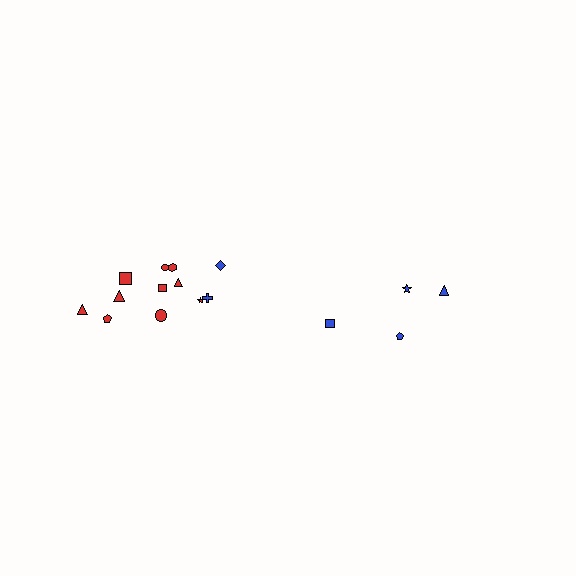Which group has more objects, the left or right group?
The left group.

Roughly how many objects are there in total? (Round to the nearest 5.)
Roughly 15 objects in total.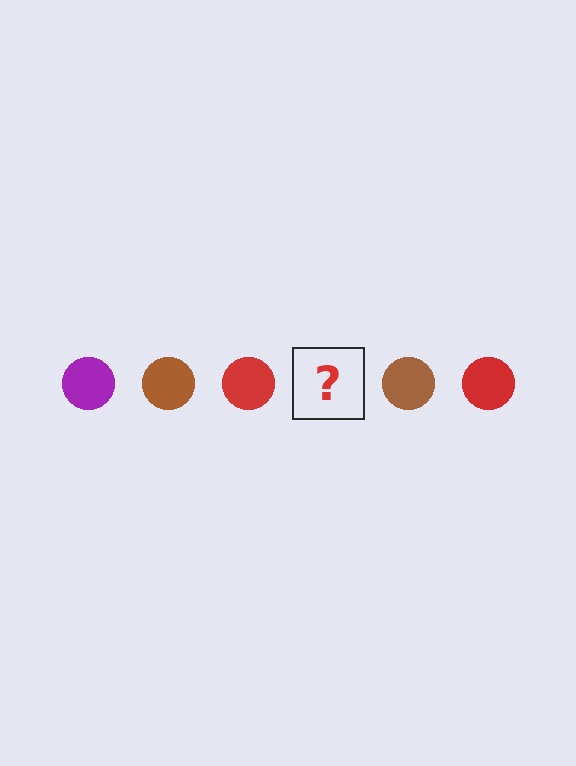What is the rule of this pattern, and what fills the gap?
The rule is that the pattern cycles through purple, brown, red circles. The gap should be filled with a purple circle.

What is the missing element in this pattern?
The missing element is a purple circle.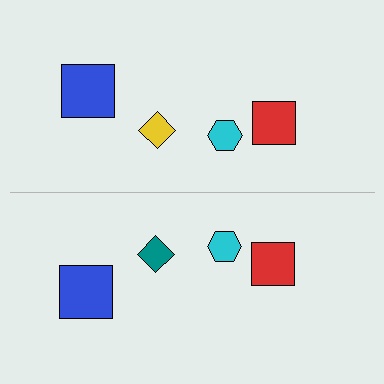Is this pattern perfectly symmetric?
No, the pattern is not perfectly symmetric. The teal diamond on the bottom side breaks the symmetry — its mirror counterpart is yellow.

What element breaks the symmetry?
The teal diamond on the bottom side breaks the symmetry — its mirror counterpart is yellow.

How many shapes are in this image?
There are 8 shapes in this image.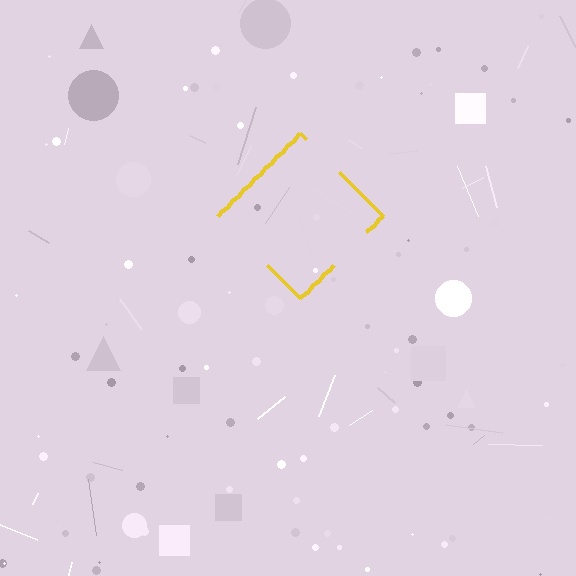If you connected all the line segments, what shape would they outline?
They would outline a diamond.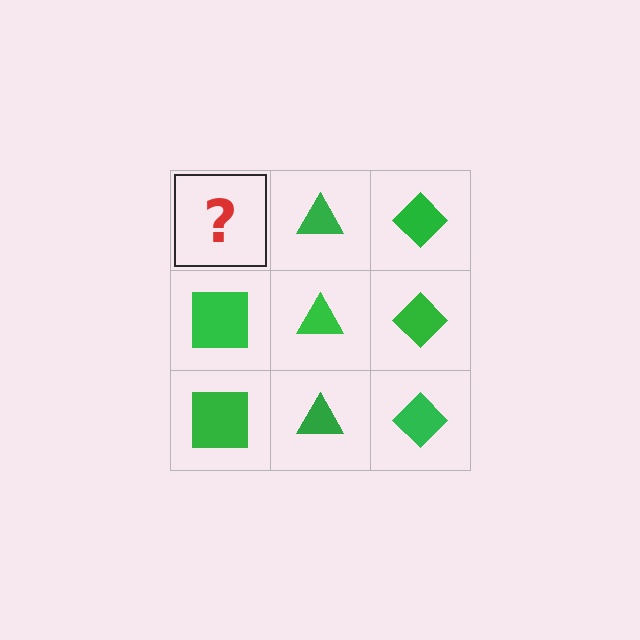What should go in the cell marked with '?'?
The missing cell should contain a green square.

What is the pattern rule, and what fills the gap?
The rule is that each column has a consistent shape. The gap should be filled with a green square.